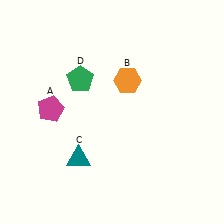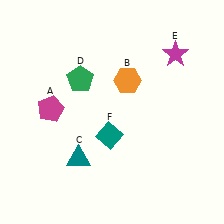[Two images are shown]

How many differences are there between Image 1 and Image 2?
There are 2 differences between the two images.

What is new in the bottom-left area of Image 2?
A teal diamond (F) was added in the bottom-left area of Image 2.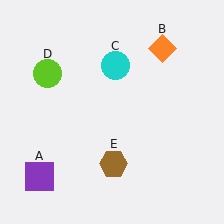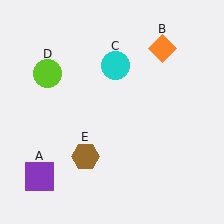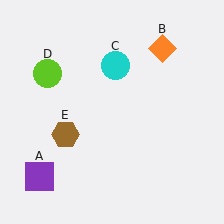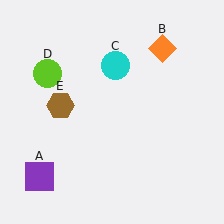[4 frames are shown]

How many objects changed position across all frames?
1 object changed position: brown hexagon (object E).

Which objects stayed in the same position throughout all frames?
Purple square (object A) and orange diamond (object B) and cyan circle (object C) and lime circle (object D) remained stationary.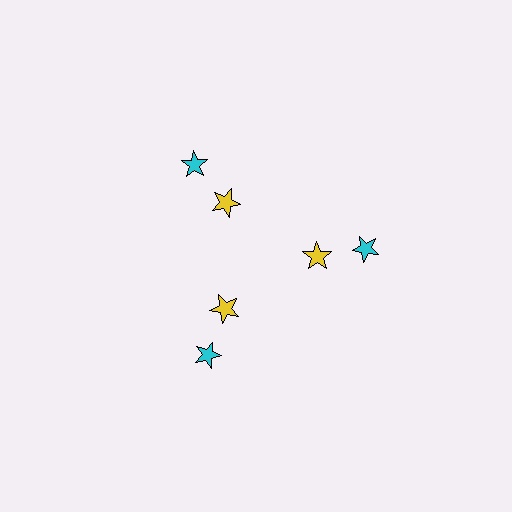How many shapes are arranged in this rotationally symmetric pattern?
There are 6 shapes, arranged in 3 groups of 2.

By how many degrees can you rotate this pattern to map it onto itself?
The pattern maps onto itself every 120 degrees of rotation.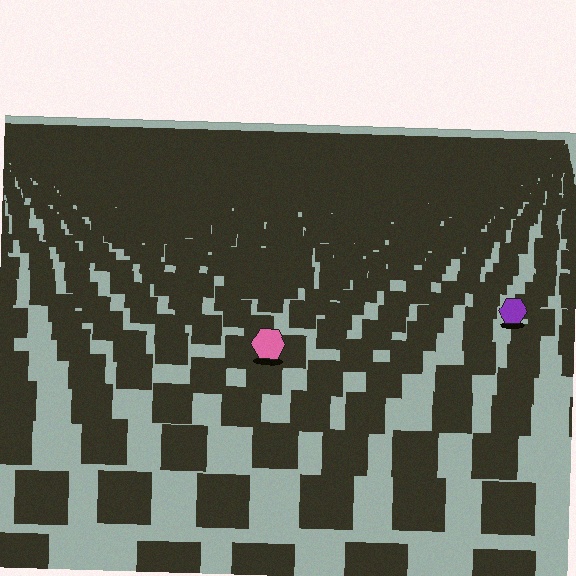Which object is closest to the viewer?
The pink hexagon is closest. The texture marks near it are larger and more spread out.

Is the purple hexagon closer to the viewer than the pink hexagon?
No. The pink hexagon is closer — you can tell from the texture gradient: the ground texture is coarser near it.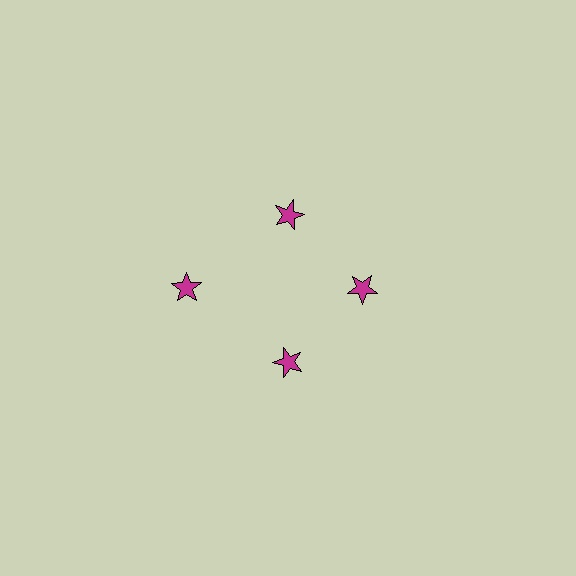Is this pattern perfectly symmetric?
No. The 4 magenta stars are arranged in a ring, but one element near the 9 o'clock position is pushed outward from the center, breaking the 4-fold rotational symmetry.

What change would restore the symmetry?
The symmetry would be restored by moving it inward, back onto the ring so that all 4 stars sit at equal angles and equal distance from the center.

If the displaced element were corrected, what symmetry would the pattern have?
It would have 4-fold rotational symmetry — the pattern would map onto itself every 90 degrees.